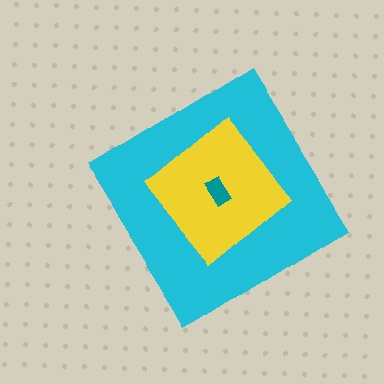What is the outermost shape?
The cyan diamond.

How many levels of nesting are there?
3.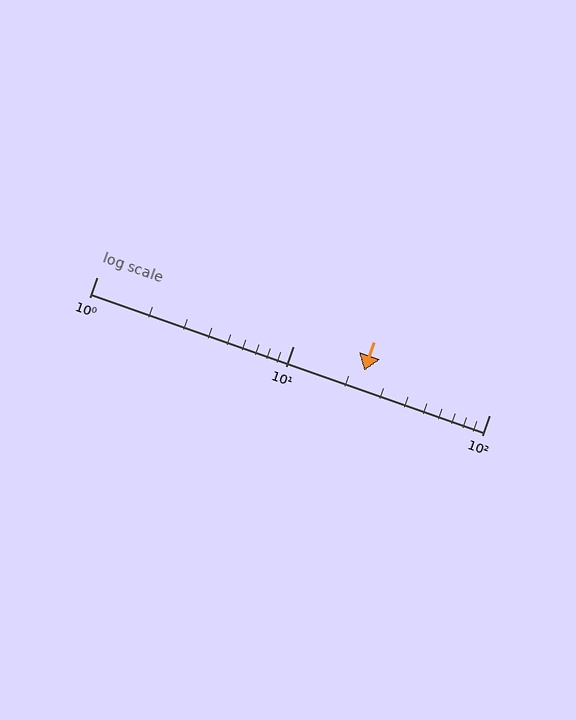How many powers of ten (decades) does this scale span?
The scale spans 2 decades, from 1 to 100.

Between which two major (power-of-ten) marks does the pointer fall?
The pointer is between 10 and 100.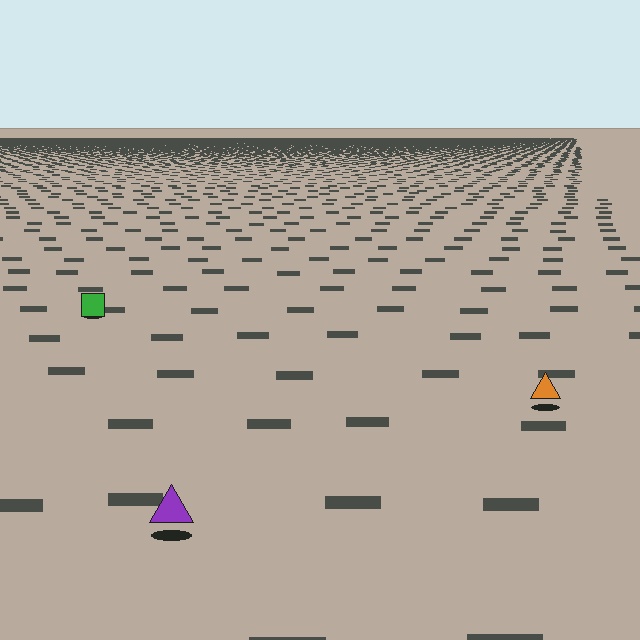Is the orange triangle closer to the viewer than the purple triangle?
No. The purple triangle is closer — you can tell from the texture gradient: the ground texture is coarser near it.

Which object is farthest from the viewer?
The green square is farthest from the viewer. It appears smaller and the ground texture around it is denser.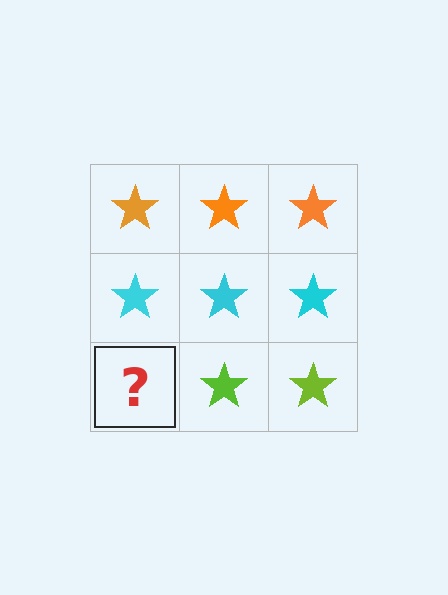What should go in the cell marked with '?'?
The missing cell should contain a lime star.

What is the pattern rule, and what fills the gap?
The rule is that each row has a consistent color. The gap should be filled with a lime star.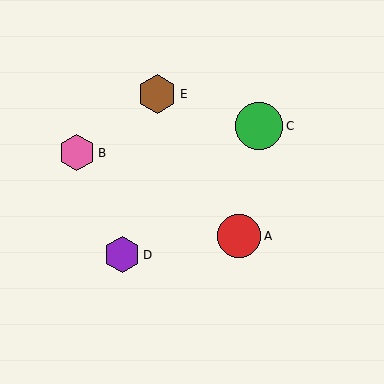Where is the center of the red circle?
The center of the red circle is at (239, 236).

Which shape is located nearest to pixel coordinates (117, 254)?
The purple hexagon (labeled D) at (122, 255) is nearest to that location.